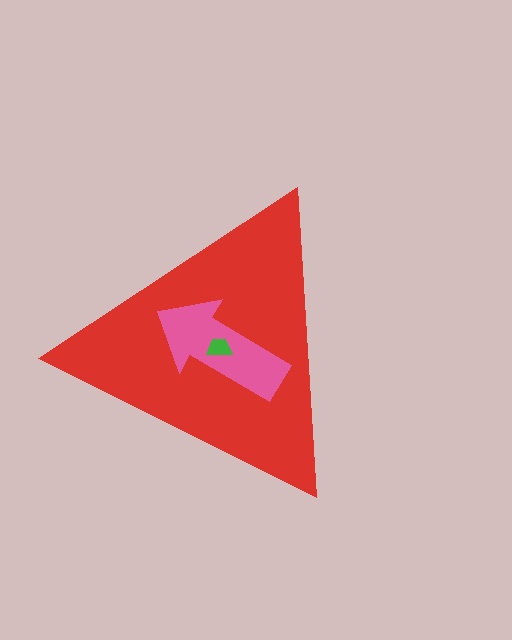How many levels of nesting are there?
3.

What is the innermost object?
The green trapezoid.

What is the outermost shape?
The red triangle.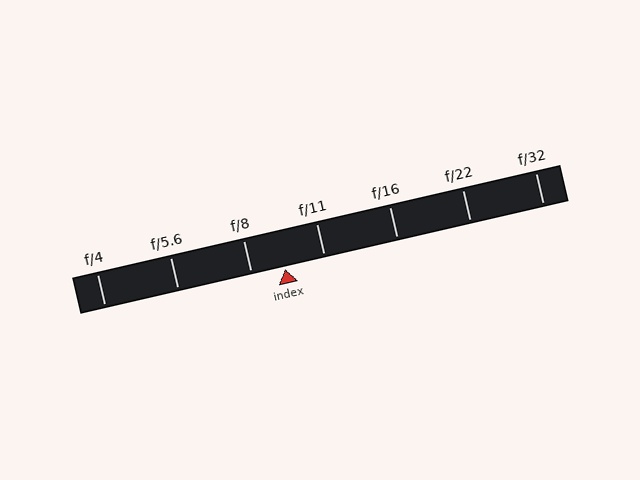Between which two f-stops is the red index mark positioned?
The index mark is between f/8 and f/11.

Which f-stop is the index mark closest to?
The index mark is closest to f/8.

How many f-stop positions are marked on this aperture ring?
There are 7 f-stop positions marked.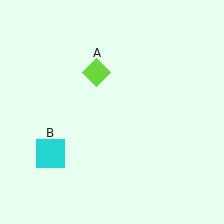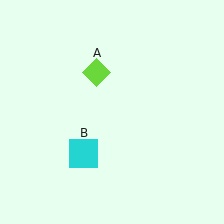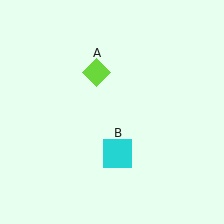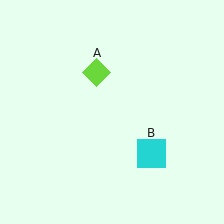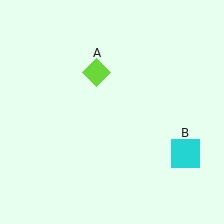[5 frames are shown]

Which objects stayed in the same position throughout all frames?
Lime diamond (object A) remained stationary.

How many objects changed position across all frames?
1 object changed position: cyan square (object B).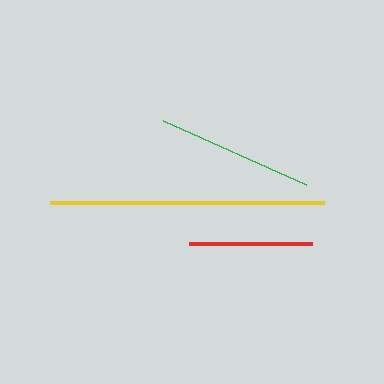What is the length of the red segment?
The red segment is approximately 123 pixels long.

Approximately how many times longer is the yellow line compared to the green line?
The yellow line is approximately 1.8 times the length of the green line.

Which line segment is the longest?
The yellow line is the longest at approximately 274 pixels.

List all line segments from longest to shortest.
From longest to shortest: yellow, green, red.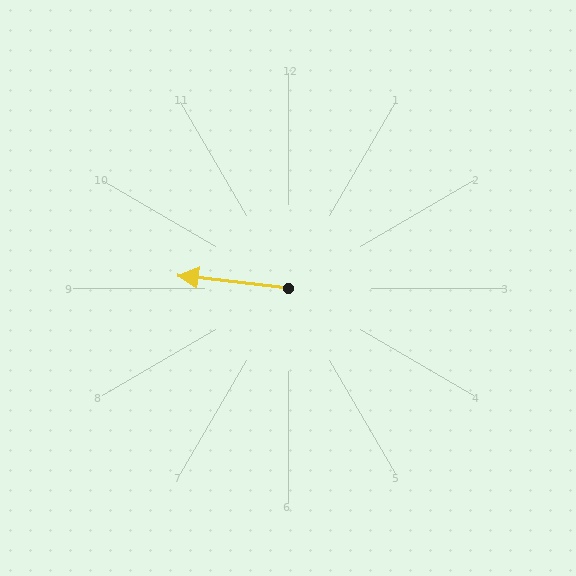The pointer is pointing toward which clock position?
Roughly 9 o'clock.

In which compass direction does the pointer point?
West.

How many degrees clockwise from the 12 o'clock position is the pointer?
Approximately 277 degrees.